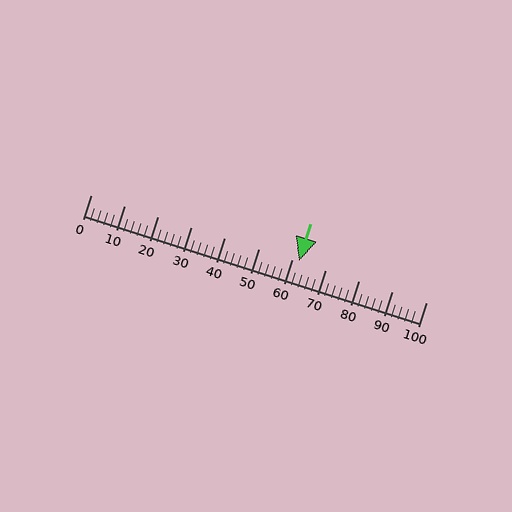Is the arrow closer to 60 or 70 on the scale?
The arrow is closer to 60.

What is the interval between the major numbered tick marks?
The major tick marks are spaced 10 units apart.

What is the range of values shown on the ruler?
The ruler shows values from 0 to 100.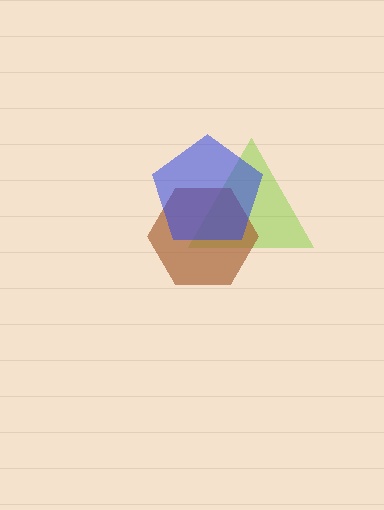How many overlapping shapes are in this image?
There are 3 overlapping shapes in the image.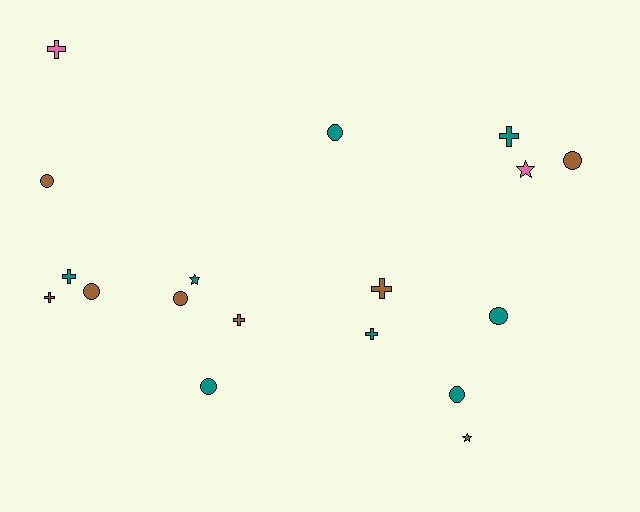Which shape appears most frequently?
Circle, with 8 objects.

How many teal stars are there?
There is 1 teal star.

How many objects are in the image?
There are 18 objects.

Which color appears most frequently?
Brown, with 8 objects.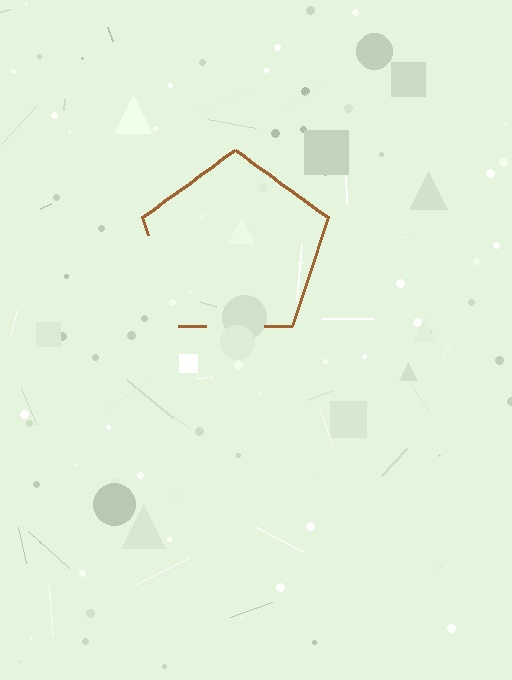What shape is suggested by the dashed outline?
The dashed outline suggests a pentagon.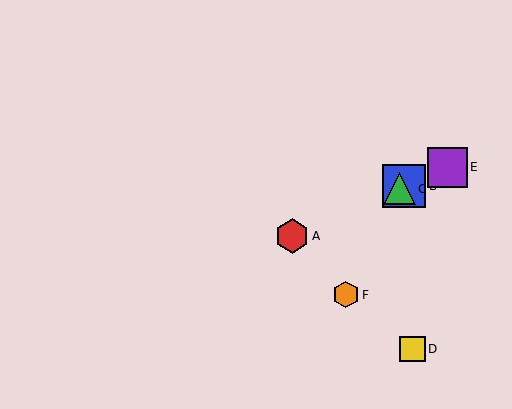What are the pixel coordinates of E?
Object E is at (447, 167).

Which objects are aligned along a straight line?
Objects A, B, C, E are aligned along a straight line.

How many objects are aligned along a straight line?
4 objects (A, B, C, E) are aligned along a straight line.